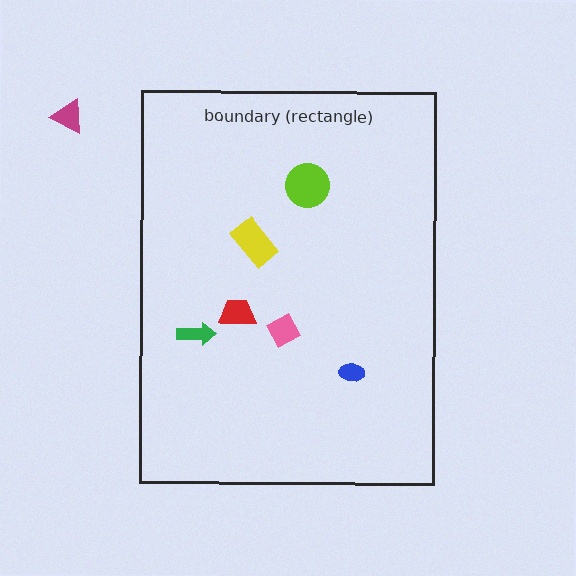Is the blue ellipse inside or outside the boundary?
Inside.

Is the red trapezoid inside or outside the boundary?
Inside.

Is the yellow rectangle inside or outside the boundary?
Inside.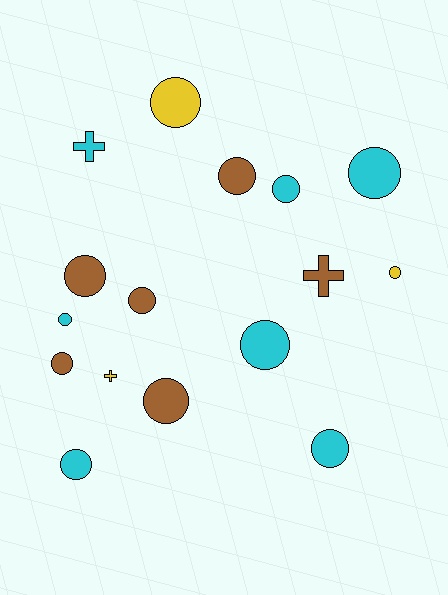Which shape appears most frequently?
Circle, with 13 objects.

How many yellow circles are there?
There are 2 yellow circles.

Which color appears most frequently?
Cyan, with 7 objects.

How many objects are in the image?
There are 16 objects.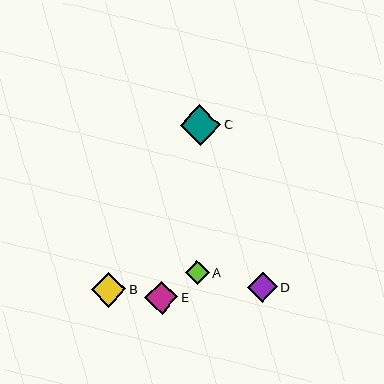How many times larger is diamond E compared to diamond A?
Diamond E is approximately 1.4 times the size of diamond A.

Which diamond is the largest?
Diamond C is the largest with a size of approximately 40 pixels.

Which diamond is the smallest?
Diamond A is the smallest with a size of approximately 24 pixels.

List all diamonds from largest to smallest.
From largest to smallest: C, B, E, D, A.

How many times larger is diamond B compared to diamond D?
Diamond B is approximately 1.2 times the size of diamond D.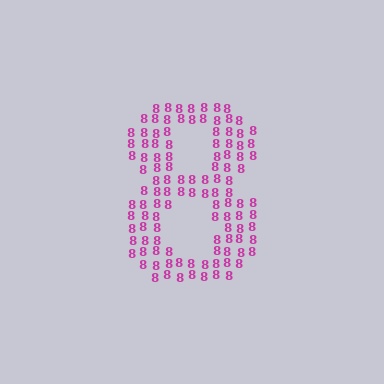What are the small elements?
The small elements are digit 8's.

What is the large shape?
The large shape is the digit 8.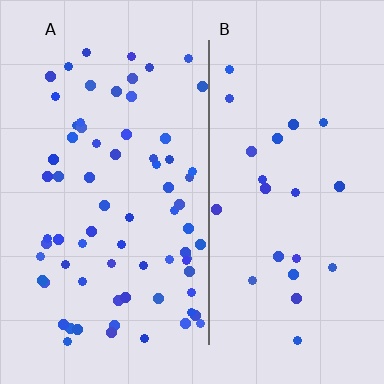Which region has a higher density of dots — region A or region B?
A (the left).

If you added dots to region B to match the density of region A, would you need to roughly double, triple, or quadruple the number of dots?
Approximately triple.